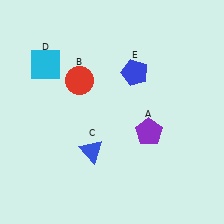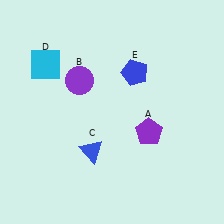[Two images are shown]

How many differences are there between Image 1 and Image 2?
There is 1 difference between the two images.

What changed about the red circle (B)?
In Image 1, B is red. In Image 2, it changed to purple.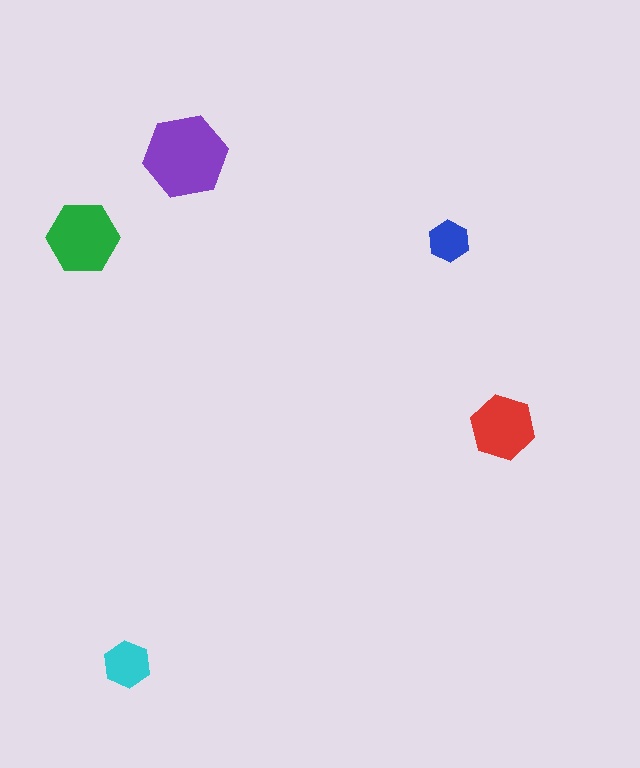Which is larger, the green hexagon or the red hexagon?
The green one.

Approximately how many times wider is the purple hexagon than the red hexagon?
About 1.5 times wider.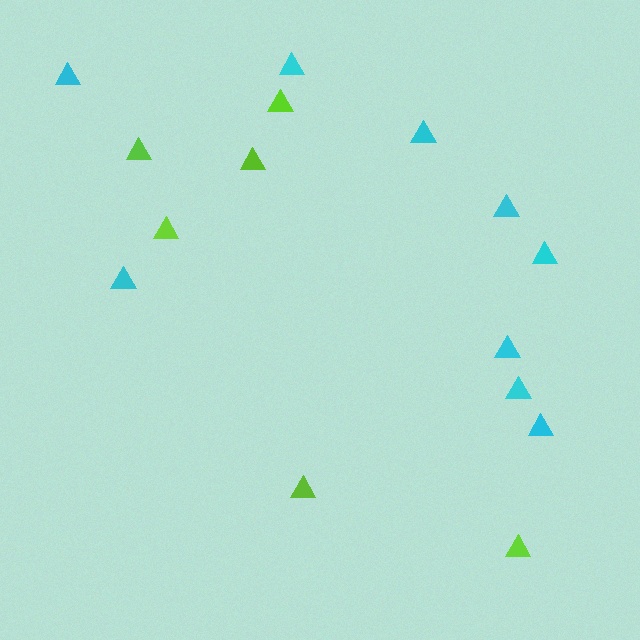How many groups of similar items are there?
There are 2 groups: one group of lime triangles (6) and one group of cyan triangles (9).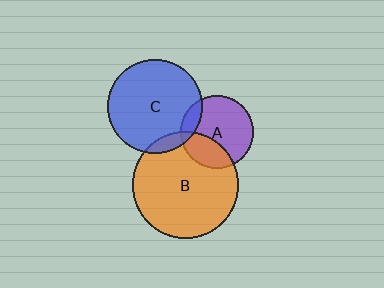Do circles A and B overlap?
Yes.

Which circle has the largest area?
Circle B (orange).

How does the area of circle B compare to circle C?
Approximately 1.3 times.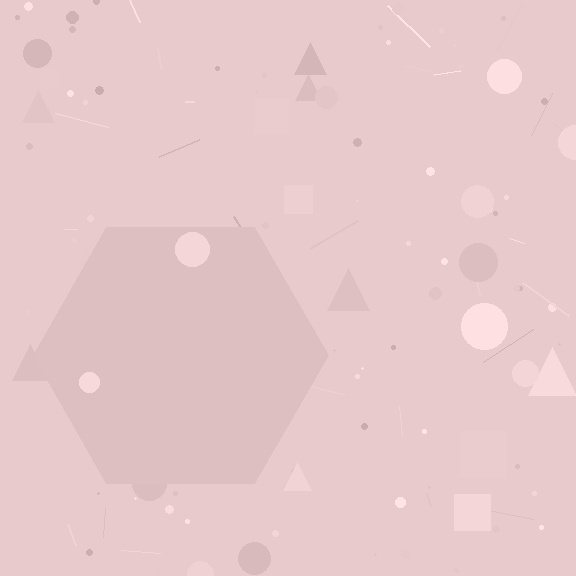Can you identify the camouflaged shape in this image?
The camouflaged shape is a hexagon.